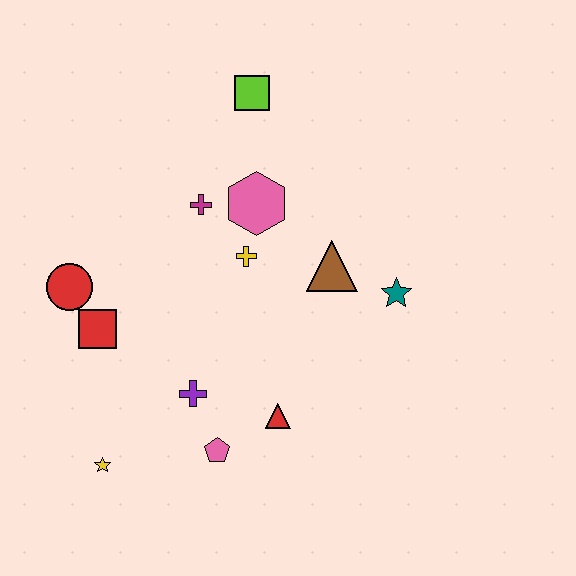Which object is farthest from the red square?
The teal star is farthest from the red square.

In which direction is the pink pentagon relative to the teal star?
The pink pentagon is to the left of the teal star.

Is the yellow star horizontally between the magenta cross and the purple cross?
No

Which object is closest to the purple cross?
The pink pentagon is closest to the purple cross.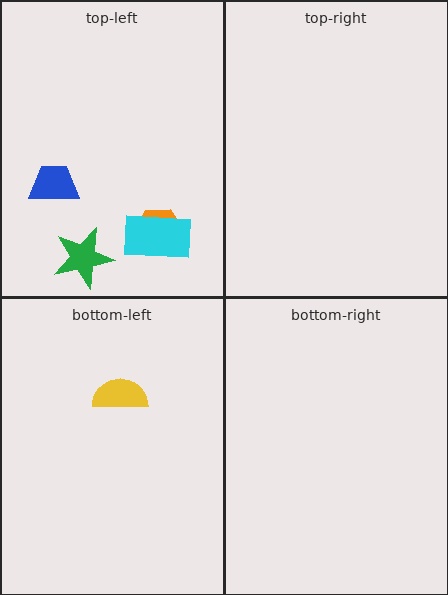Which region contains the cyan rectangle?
The top-left region.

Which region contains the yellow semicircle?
The bottom-left region.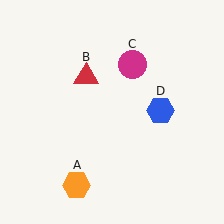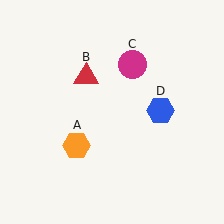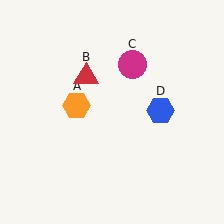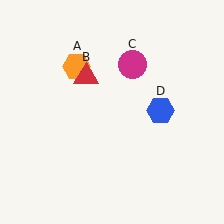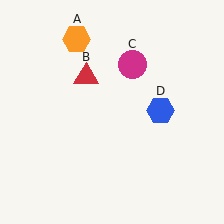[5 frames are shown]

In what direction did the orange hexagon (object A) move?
The orange hexagon (object A) moved up.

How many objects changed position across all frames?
1 object changed position: orange hexagon (object A).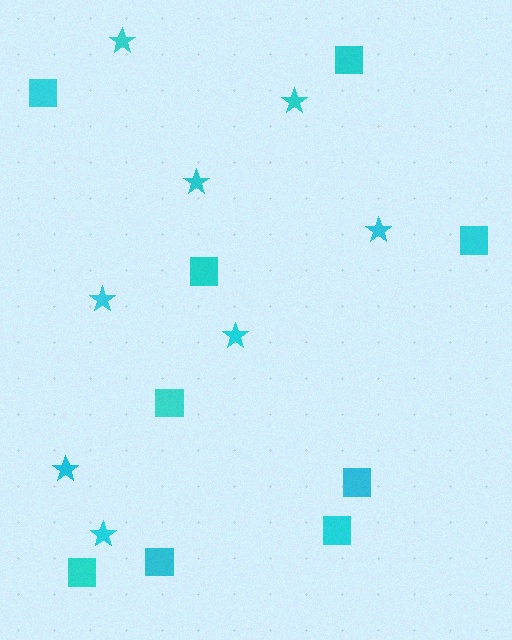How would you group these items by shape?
There are 2 groups: one group of stars (8) and one group of squares (9).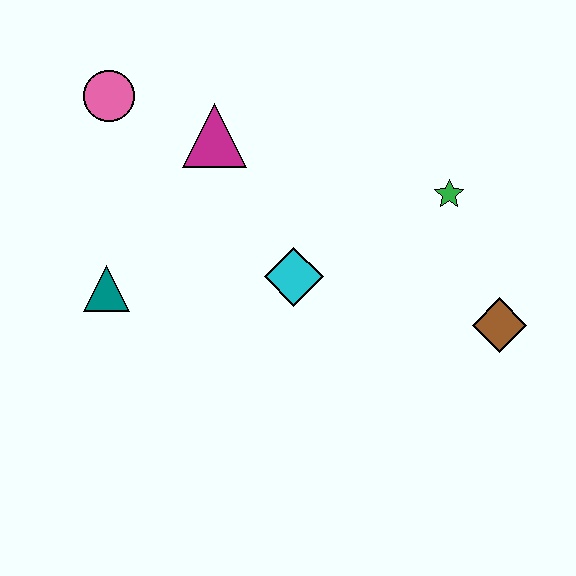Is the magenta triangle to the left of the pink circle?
No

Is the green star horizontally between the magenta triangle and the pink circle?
No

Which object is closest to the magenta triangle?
The pink circle is closest to the magenta triangle.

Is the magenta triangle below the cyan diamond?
No